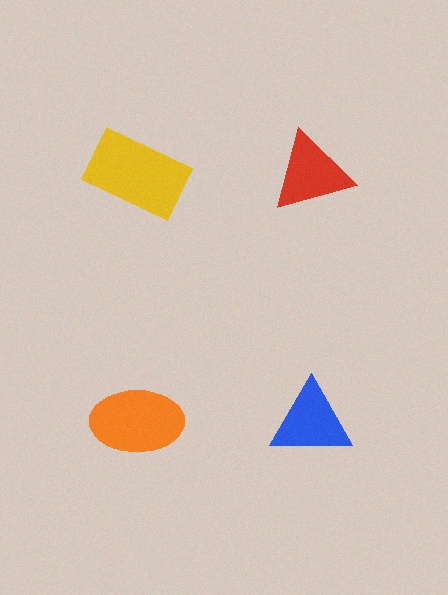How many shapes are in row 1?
2 shapes.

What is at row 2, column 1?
An orange ellipse.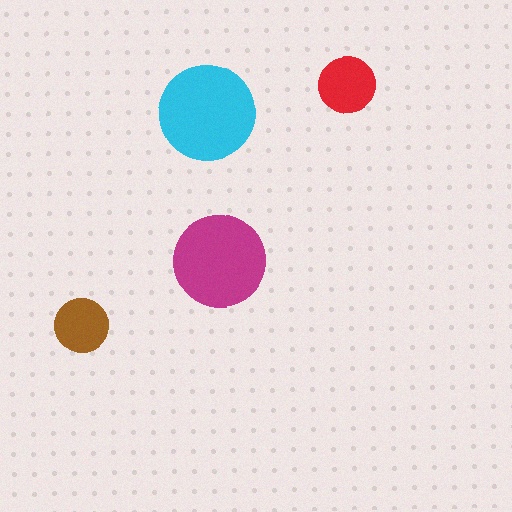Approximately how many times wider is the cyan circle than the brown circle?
About 2 times wider.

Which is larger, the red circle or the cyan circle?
The cyan one.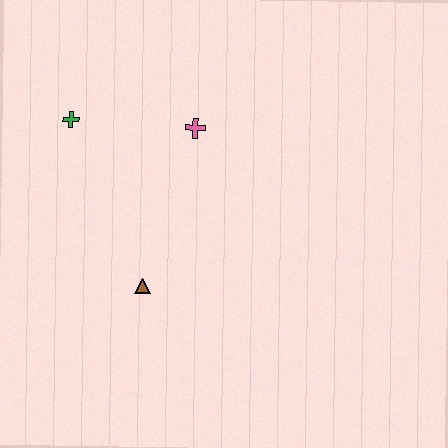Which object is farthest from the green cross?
The brown triangle is farthest from the green cross.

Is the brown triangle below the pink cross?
Yes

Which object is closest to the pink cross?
The green cross is closest to the pink cross.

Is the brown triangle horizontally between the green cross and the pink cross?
Yes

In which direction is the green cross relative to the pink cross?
The green cross is to the left of the pink cross.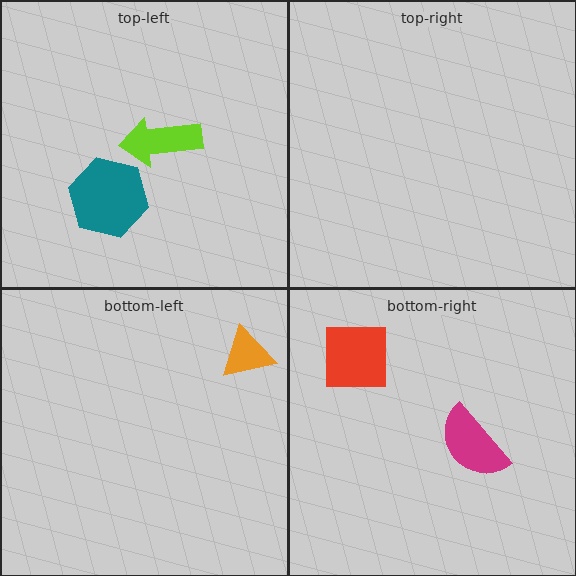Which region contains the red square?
The bottom-right region.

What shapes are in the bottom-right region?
The magenta semicircle, the red square.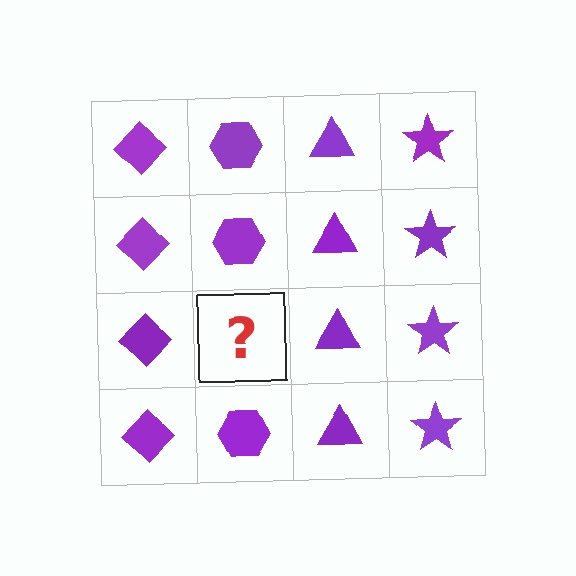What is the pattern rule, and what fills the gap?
The rule is that each column has a consistent shape. The gap should be filled with a purple hexagon.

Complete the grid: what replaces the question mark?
The question mark should be replaced with a purple hexagon.